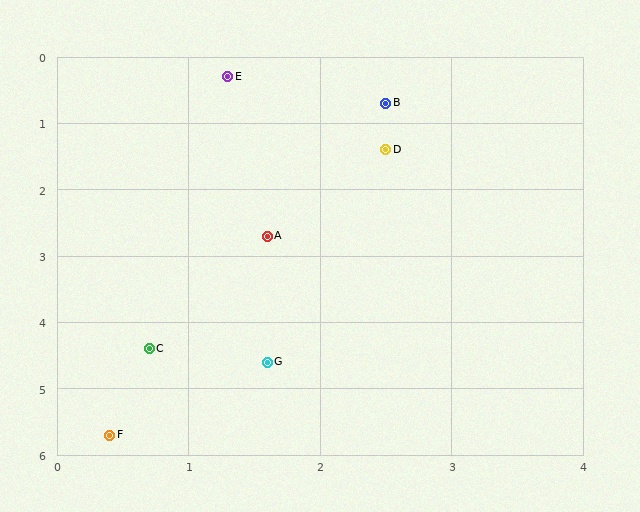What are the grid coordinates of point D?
Point D is at approximately (2.5, 1.4).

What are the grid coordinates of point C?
Point C is at approximately (0.7, 4.4).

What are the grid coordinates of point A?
Point A is at approximately (1.6, 2.7).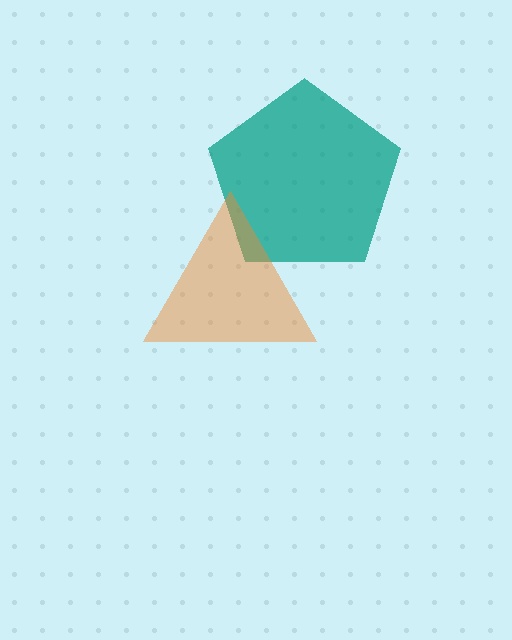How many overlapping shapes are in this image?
There are 2 overlapping shapes in the image.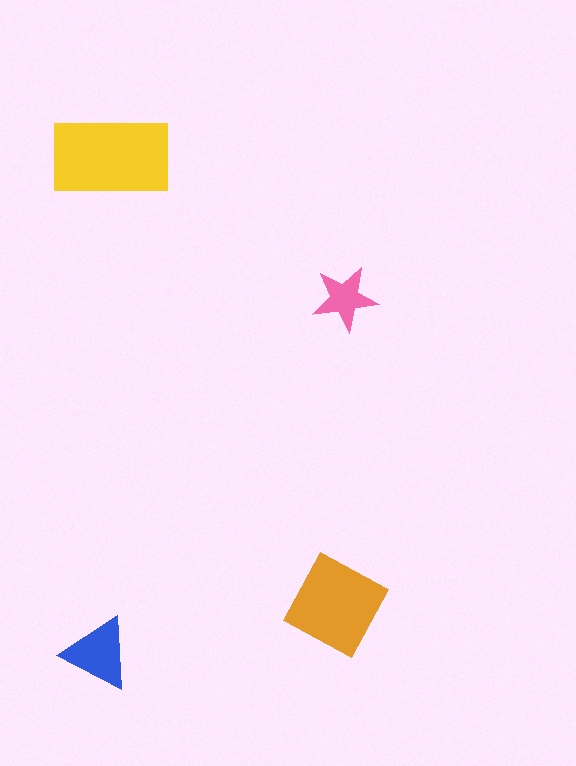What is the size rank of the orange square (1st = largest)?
2nd.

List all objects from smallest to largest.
The pink star, the blue triangle, the orange square, the yellow rectangle.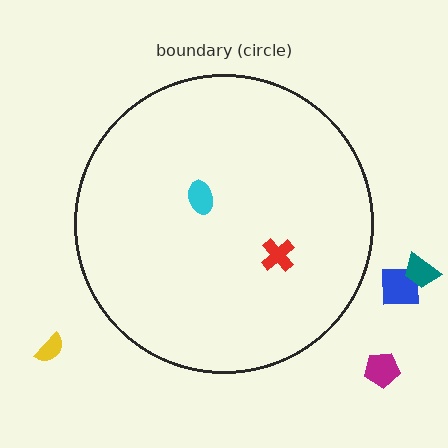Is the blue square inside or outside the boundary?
Outside.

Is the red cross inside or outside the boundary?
Inside.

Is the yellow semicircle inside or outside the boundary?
Outside.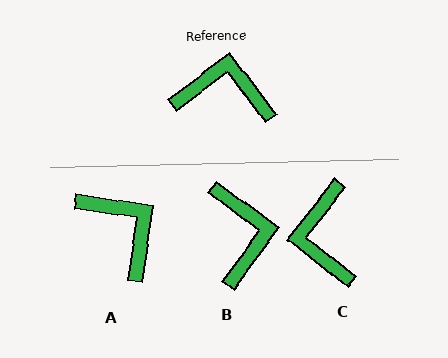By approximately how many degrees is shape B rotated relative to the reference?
Approximately 73 degrees clockwise.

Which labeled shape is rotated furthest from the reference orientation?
C, about 105 degrees away.